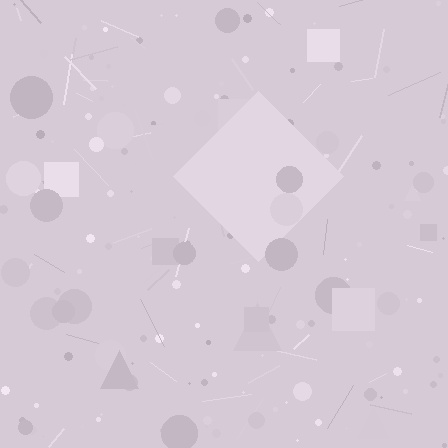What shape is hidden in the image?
A diamond is hidden in the image.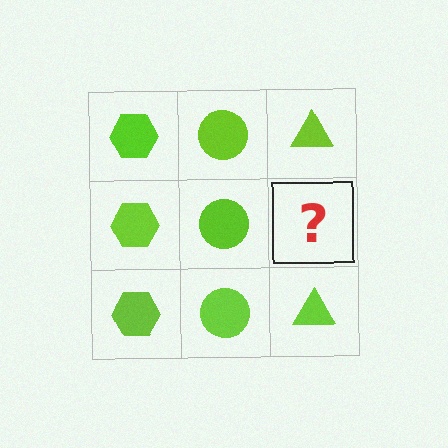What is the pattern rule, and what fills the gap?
The rule is that each column has a consistent shape. The gap should be filled with a lime triangle.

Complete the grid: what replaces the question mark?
The question mark should be replaced with a lime triangle.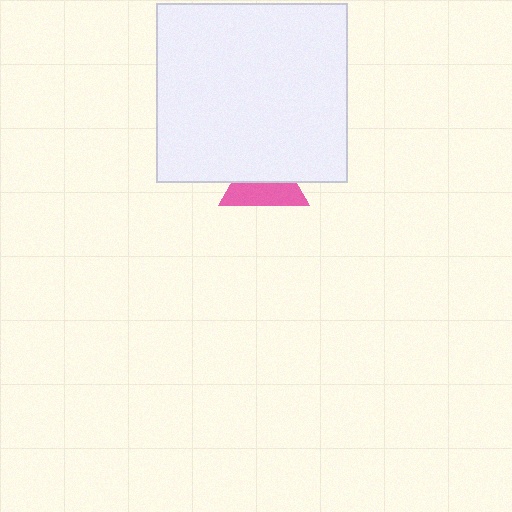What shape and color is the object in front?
The object in front is a white rectangle.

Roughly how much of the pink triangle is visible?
About half of it is visible (roughly 47%).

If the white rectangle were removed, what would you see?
You would see the complete pink triangle.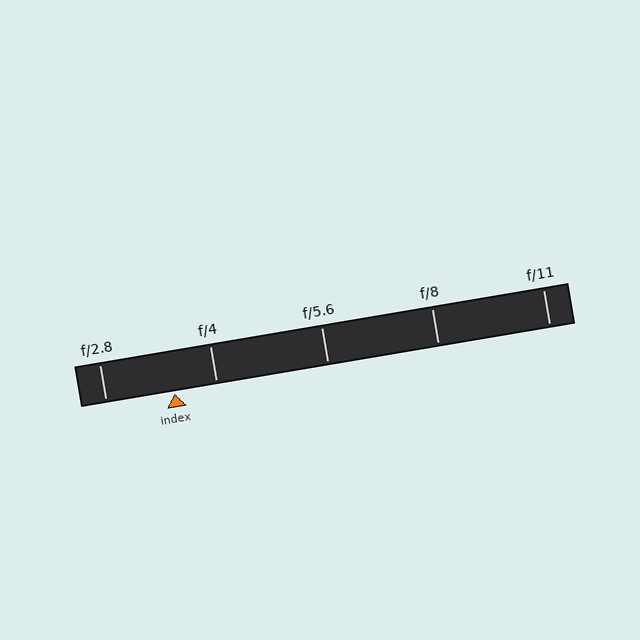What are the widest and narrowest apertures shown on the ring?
The widest aperture shown is f/2.8 and the narrowest is f/11.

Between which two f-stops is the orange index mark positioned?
The index mark is between f/2.8 and f/4.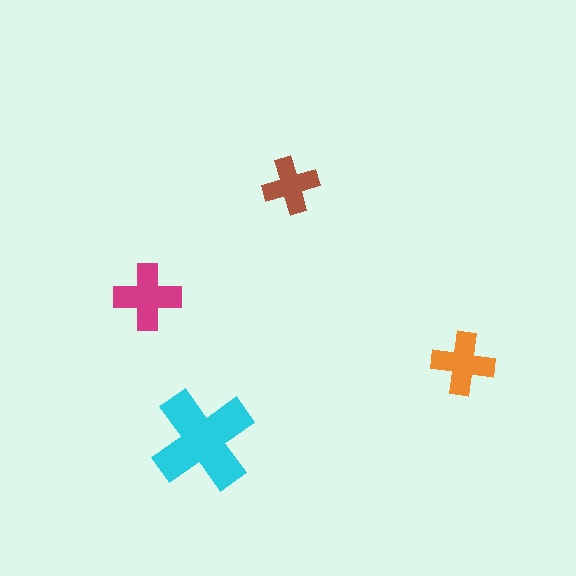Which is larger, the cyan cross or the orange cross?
The cyan one.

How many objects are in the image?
There are 4 objects in the image.